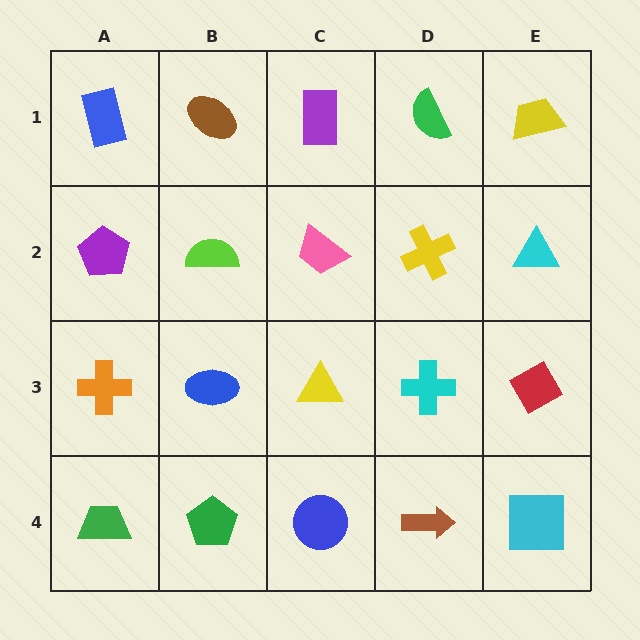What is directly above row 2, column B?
A brown ellipse.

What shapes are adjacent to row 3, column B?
A lime semicircle (row 2, column B), a green pentagon (row 4, column B), an orange cross (row 3, column A), a yellow triangle (row 3, column C).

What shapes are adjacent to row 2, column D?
A green semicircle (row 1, column D), a cyan cross (row 3, column D), a pink trapezoid (row 2, column C), a cyan triangle (row 2, column E).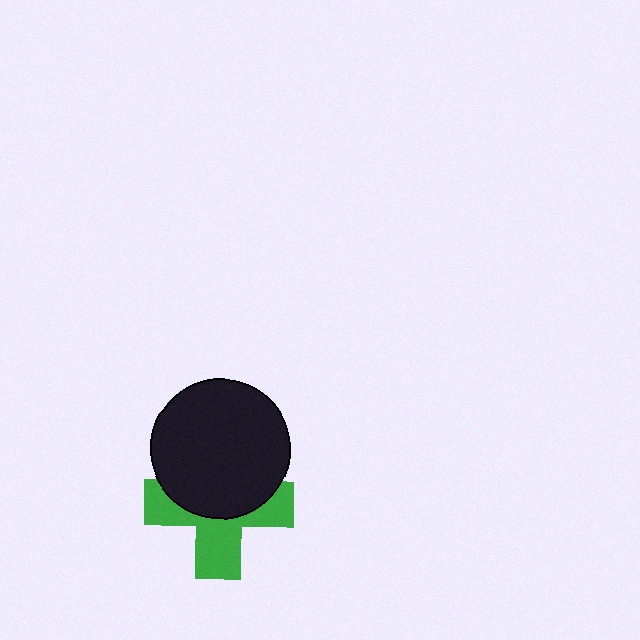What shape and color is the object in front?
The object in front is a black circle.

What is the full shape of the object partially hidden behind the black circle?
The partially hidden object is a green cross.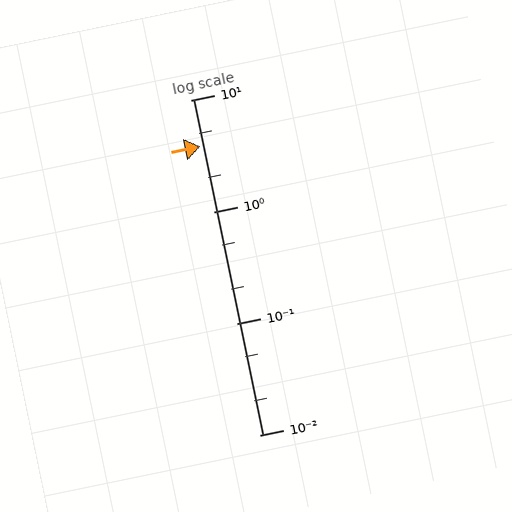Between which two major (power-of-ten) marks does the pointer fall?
The pointer is between 1 and 10.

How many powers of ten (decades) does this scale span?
The scale spans 3 decades, from 0.01 to 10.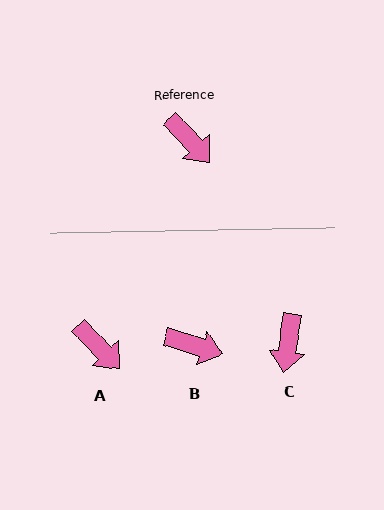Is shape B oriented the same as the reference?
No, it is off by about 29 degrees.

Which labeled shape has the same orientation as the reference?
A.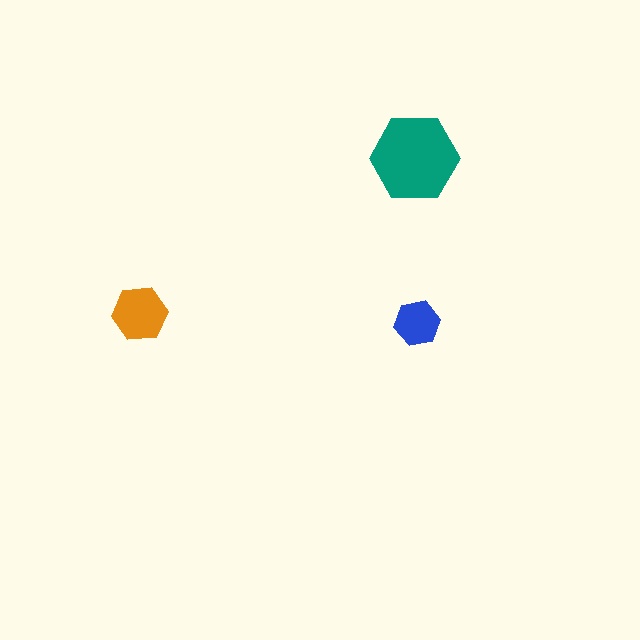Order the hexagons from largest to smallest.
the teal one, the orange one, the blue one.